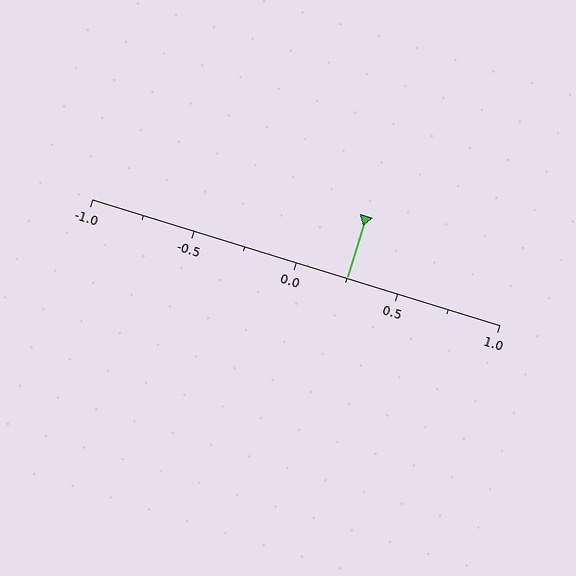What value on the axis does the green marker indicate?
The marker indicates approximately 0.25.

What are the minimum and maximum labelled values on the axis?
The axis runs from -1.0 to 1.0.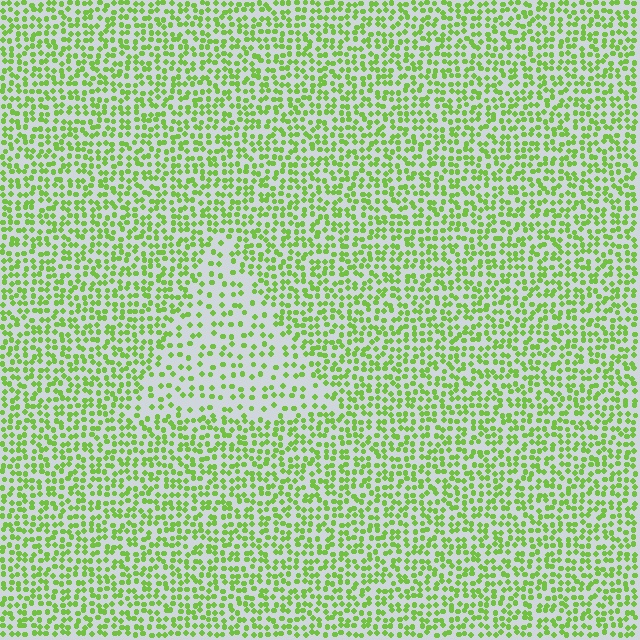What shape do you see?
I see a triangle.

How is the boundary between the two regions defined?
The boundary is defined by a change in element density (approximately 2.0x ratio). All elements are the same color, size, and shape.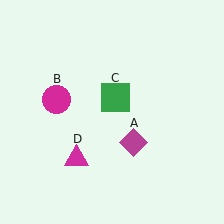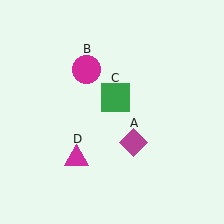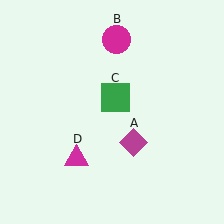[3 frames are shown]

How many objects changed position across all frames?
1 object changed position: magenta circle (object B).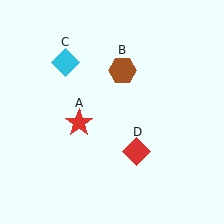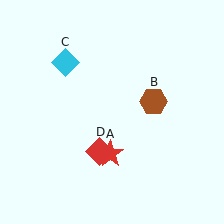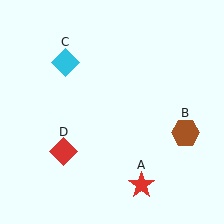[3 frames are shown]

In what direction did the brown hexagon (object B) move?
The brown hexagon (object B) moved down and to the right.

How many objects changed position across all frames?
3 objects changed position: red star (object A), brown hexagon (object B), red diamond (object D).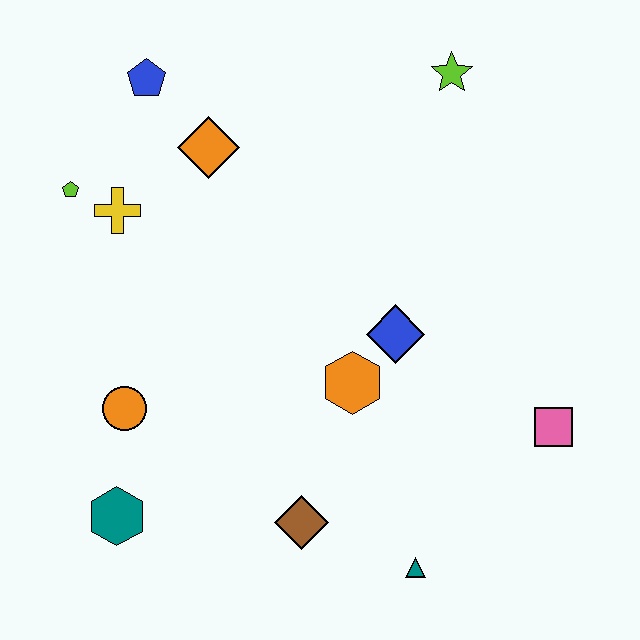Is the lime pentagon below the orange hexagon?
No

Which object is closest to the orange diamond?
The blue pentagon is closest to the orange diamond.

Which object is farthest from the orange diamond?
The teal triangle is farthest from the orange diamond.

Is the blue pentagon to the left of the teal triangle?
Yes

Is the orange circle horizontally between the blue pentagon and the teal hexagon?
Yes